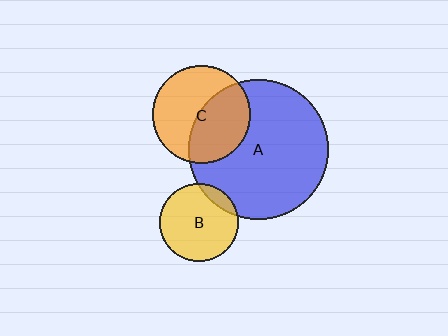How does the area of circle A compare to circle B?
Approximately 3.2 times.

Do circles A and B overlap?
Yes.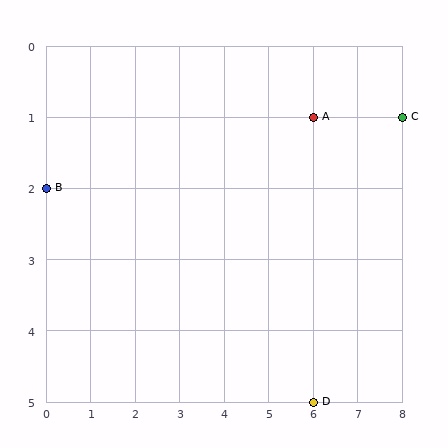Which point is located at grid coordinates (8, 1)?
Point C is at (8, 1).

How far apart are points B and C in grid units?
Points B and C are 8 columns and 1 row apart (about 8.1 grid units diagonally).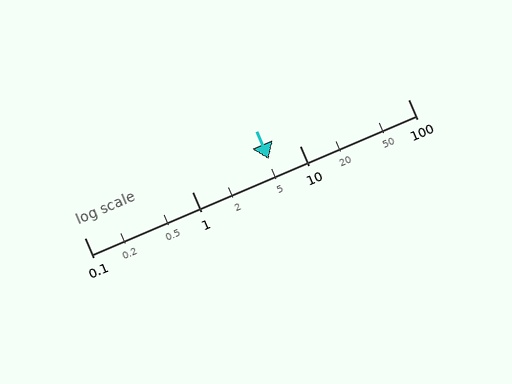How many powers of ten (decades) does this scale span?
The scale spans 3 decades, from 0.1 to 100.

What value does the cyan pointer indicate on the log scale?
The pointer indicates approximately 5.1.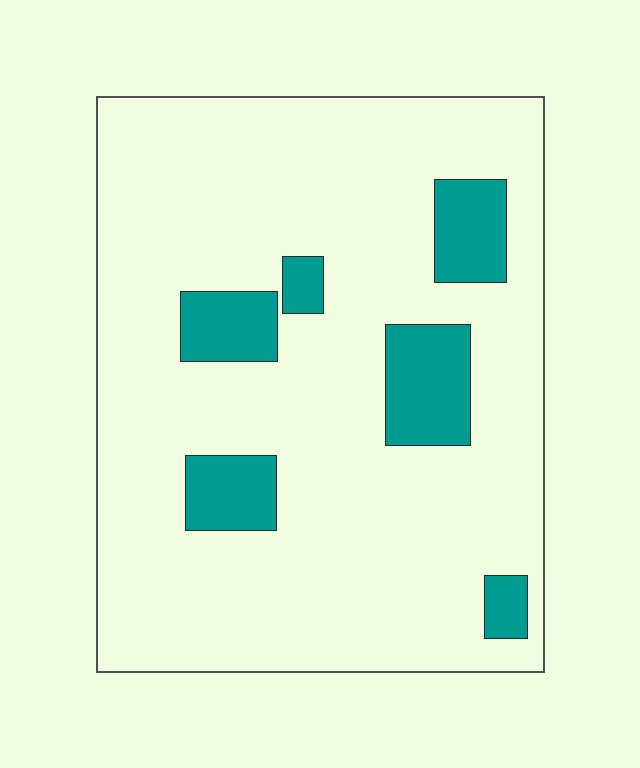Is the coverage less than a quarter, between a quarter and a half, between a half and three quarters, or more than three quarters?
Less than a quarter.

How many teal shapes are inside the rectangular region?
6.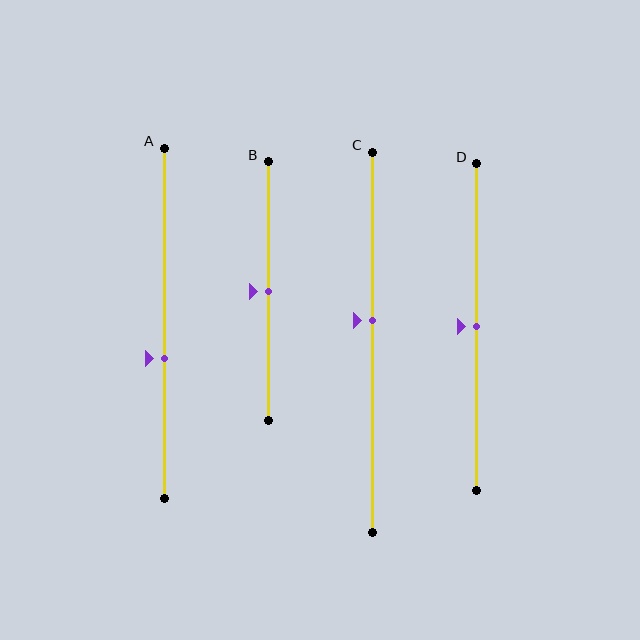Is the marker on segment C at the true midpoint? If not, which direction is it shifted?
No, the marker on segment C is shifted upward by about 6% of the segment length.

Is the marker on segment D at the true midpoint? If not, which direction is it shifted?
Yes, the marker on segment D is at the true midpoint.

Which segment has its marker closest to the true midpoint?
Segment B has its marker closest to the true midpoint.